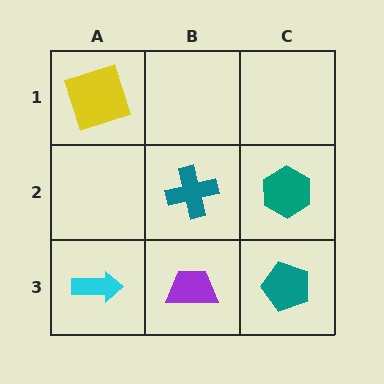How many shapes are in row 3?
3 shapes.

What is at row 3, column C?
A teal pentagon.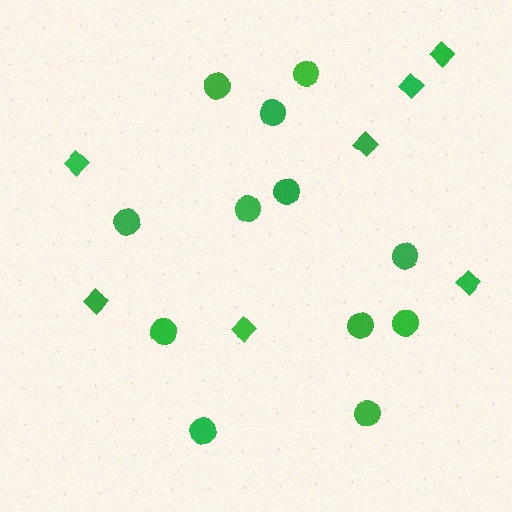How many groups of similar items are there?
There are 2 groups: one group of circles (12) and one group of diamonds (7).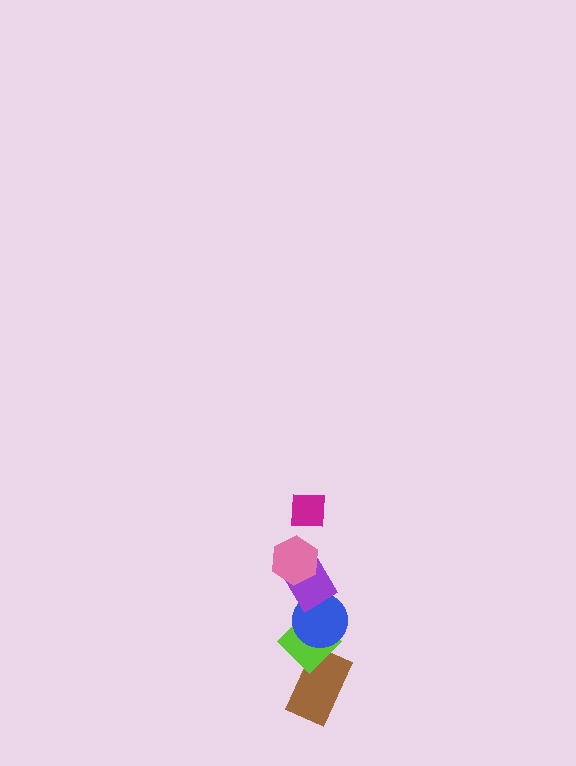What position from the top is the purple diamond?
The purple diamond is 3rd from the top.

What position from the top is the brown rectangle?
The brown rectangle is 6th from the top.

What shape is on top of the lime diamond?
The blue circle is on top of the lime diamond.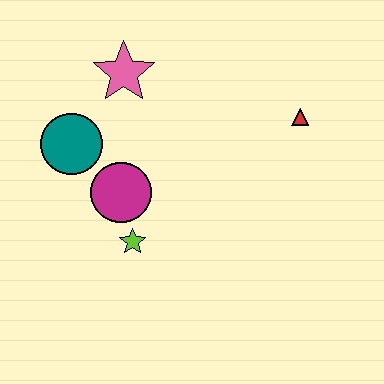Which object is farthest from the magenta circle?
The red triangle is farthest from the magenta circle.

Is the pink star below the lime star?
No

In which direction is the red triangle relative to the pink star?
The red triangle is to the right of the pink star.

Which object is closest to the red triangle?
The pink star is closest to the red triangle.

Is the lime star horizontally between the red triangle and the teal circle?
Yes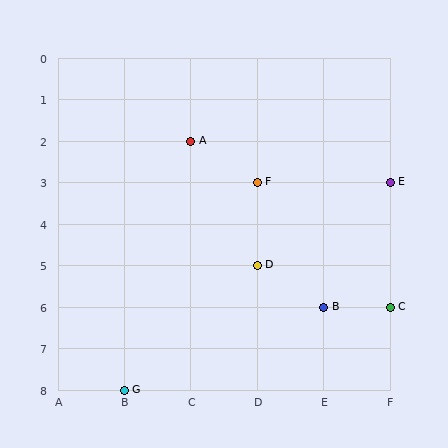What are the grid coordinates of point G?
Point G is at grid coordinates (B, 8).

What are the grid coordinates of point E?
Point E is at grid coordinates (F, 3).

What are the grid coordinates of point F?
Point F is at grid coordinates (D, 3).